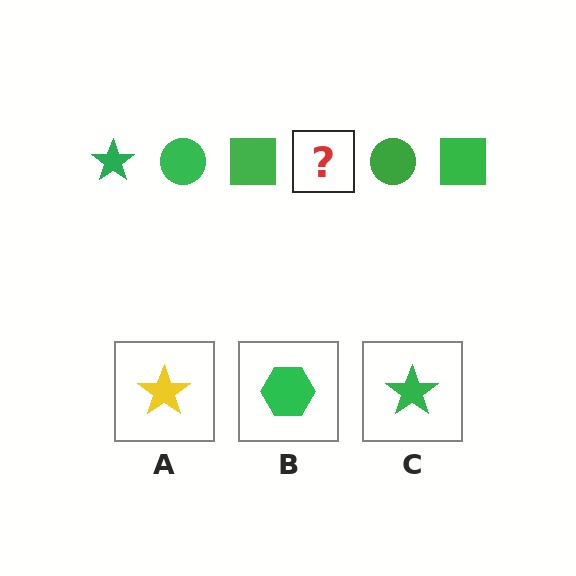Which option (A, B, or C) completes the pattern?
C.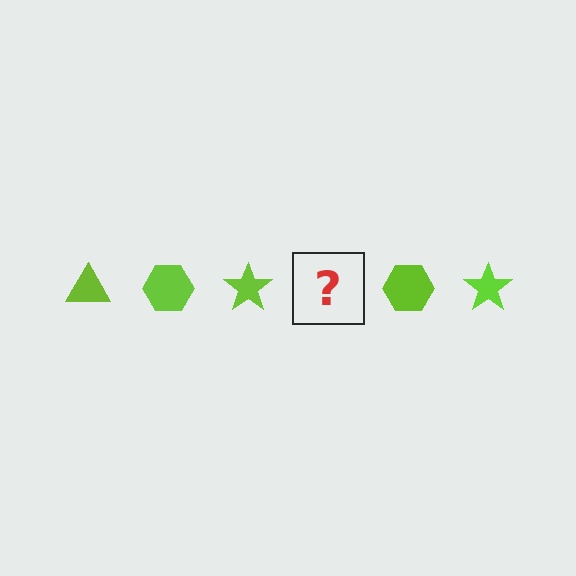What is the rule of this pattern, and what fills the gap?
The rule is that the pattern cycles through triangle, hexagon, star shapes in lime. The gap should be filled with a lime triangle.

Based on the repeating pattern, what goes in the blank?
The blank should be a lime triangle.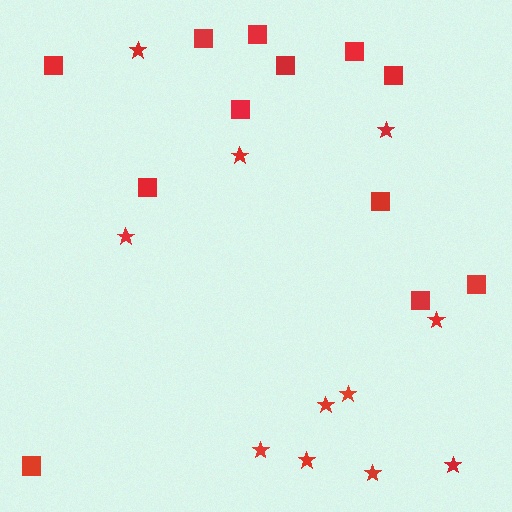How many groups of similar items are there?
There are 2 groups: one group of squares (12) and one group of stars (11).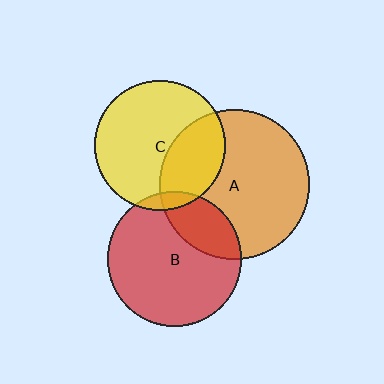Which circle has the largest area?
Circle A (orange).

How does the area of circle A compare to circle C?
Approximately 1.3 times.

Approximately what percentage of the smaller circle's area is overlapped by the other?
Approximately 25%.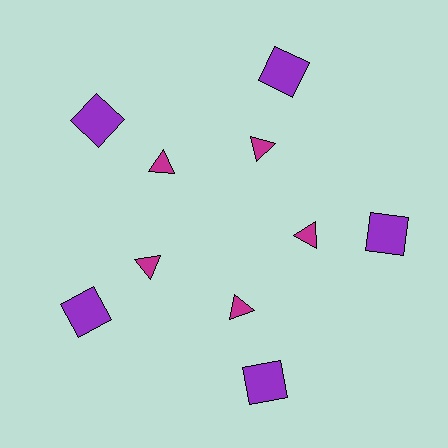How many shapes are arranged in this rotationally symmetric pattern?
There are 10 shapes, arranged in 5 groups of 2.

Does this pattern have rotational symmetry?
Yes, this pattern has 5-fold rotational symmetry. It looks the same after rotating 72 degrees around the center.